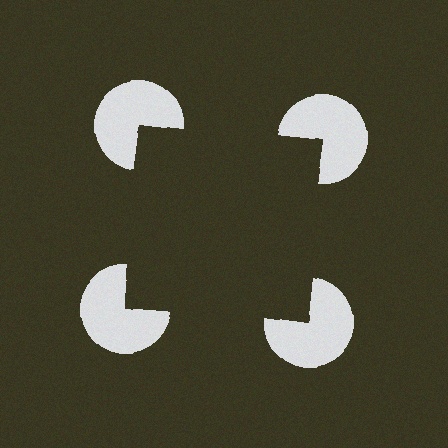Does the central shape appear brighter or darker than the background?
It typically appears slightly darker than the background, even though no actual brightness change is drawn.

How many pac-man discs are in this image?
There are 4 — one at each vertex of the illusory square.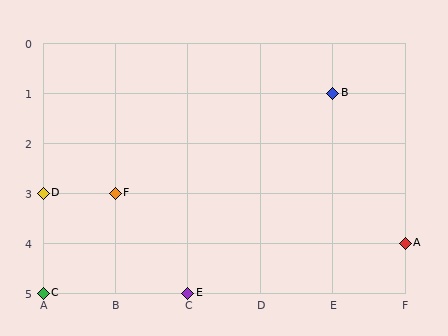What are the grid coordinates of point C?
Point C is at grid coordinates (A, 5).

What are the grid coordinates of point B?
Point B is at grid coordinates (E, 1).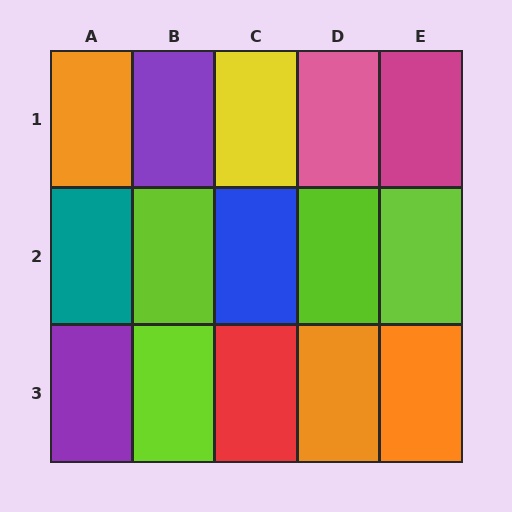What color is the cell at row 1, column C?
Yellow.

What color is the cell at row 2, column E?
Lime.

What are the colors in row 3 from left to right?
Purple, lime, red, orange, orange.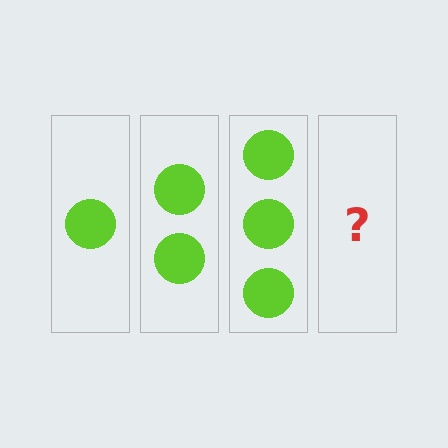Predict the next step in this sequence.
The next step is 4 circles.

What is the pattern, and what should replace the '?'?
The pattern is that each step adds one more circle. The '?' should be 4 circles.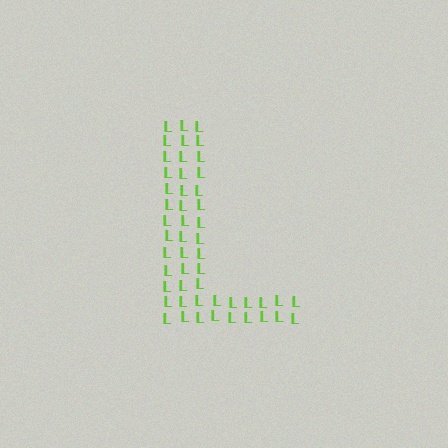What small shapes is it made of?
It is made of small letter L's.